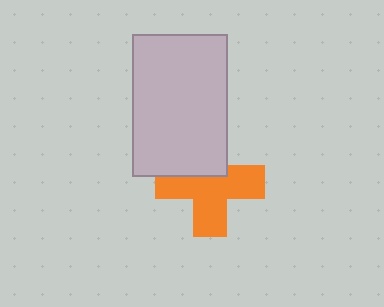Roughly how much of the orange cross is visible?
Most of it is visible (roughly 66%).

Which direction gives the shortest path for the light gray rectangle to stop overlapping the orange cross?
Moving up gives the shortest separation.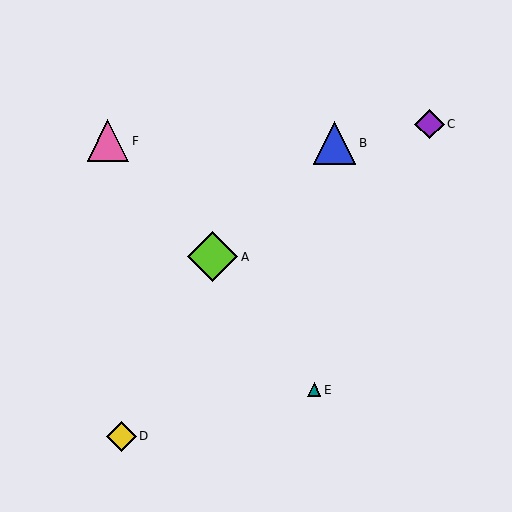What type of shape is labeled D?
Shape D is a yellow diamond.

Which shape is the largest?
The lime diamond (labeled A) is the largest.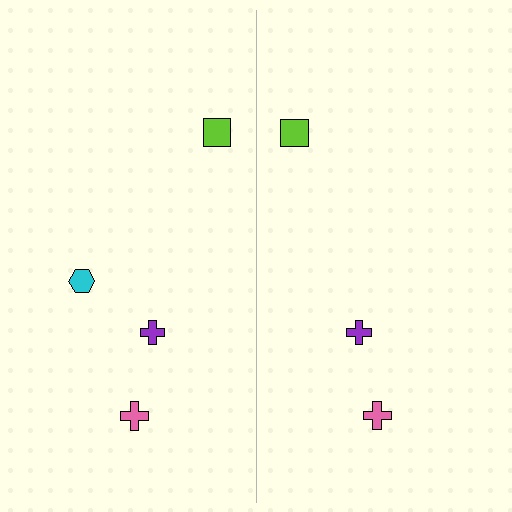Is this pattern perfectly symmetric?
No, the pattern is not perfectly symmetric. A cyan hexagon is missing from the right side.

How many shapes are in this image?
There are 7 shapes in this image.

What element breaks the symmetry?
A cyan hexagon is missing from the right side.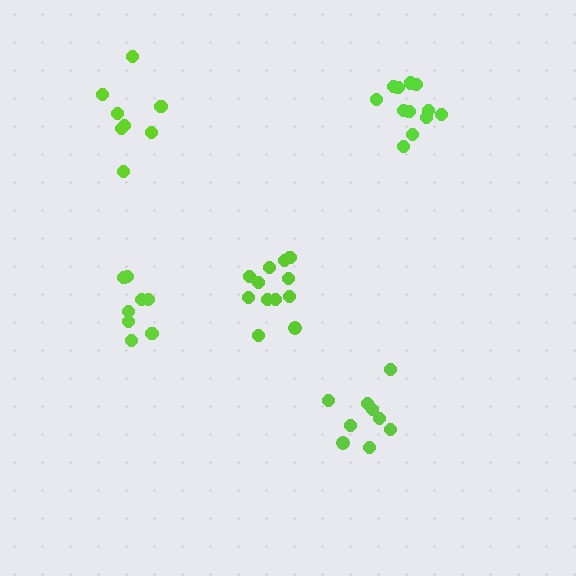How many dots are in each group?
Group 1: 8 dots, Group 2: 9 dots, Group 3: 12 dots, Group 4: 12 dots, Group 5: 8 dots (49 total).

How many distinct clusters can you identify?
There are 5 distinct clusters.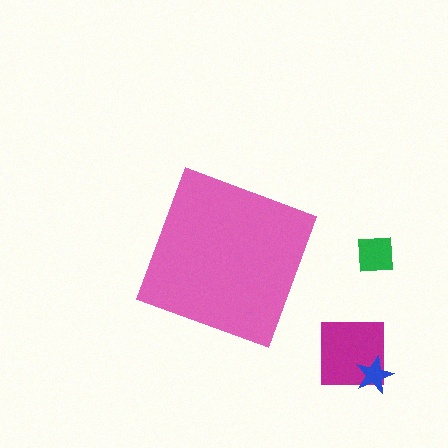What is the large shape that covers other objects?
A pink diamond.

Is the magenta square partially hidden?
No, the magenta square is fully visible.